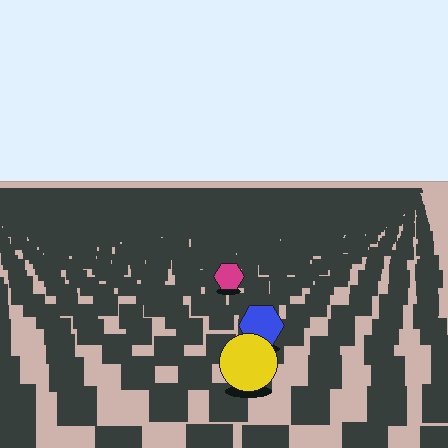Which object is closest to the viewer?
The yellow circle is closest. The texture marks near it are larger and more spread out.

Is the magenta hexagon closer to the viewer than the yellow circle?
No. The yellow circle is closer — you can tell from the texture gradient: the ground texture is coarser near it.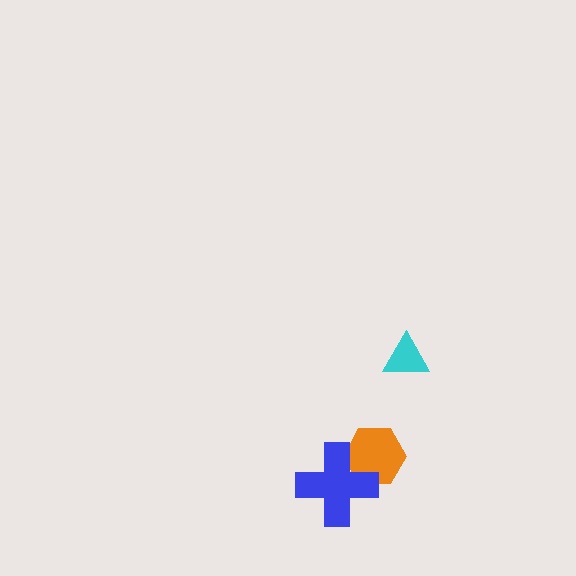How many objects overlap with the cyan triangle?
0 objects overlap with the cyan triangle.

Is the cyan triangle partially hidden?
No, no other shape covers it.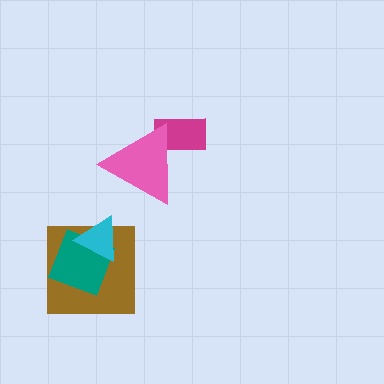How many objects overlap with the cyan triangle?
2 objects overlap with the cyan triangle.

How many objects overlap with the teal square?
2 objects overlap with the teal square.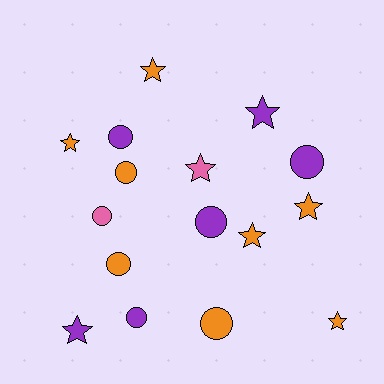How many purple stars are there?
There are 2 purple stars.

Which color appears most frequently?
Orange, with 8 objects.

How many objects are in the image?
There are 16 objects.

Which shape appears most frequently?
Circle, with 8 objects.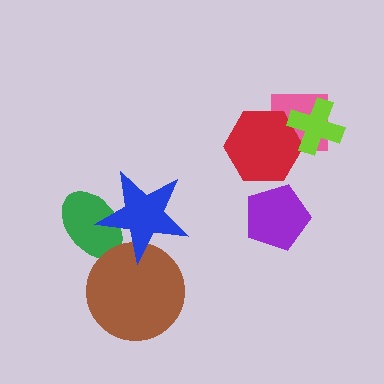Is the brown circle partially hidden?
Yes, it is partially covered by another shape.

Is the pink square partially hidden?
Yes, it is partially covered by another shape.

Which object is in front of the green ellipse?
The blue star is in front of the green ellipse.